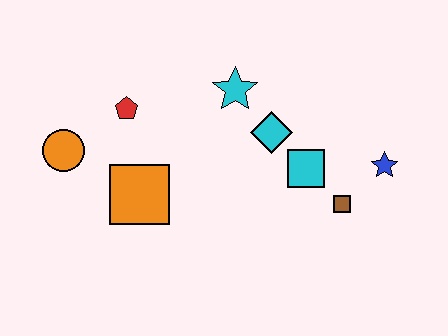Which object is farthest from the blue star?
The orange circle is farthest from the blue star.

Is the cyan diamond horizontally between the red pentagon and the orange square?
No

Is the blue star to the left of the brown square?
No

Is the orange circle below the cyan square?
No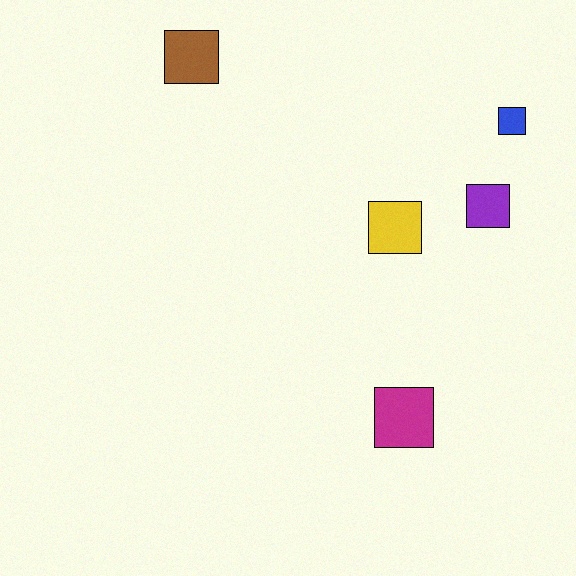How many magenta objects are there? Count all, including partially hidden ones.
There is 1 magenta object.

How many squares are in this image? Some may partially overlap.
There are 5 squares.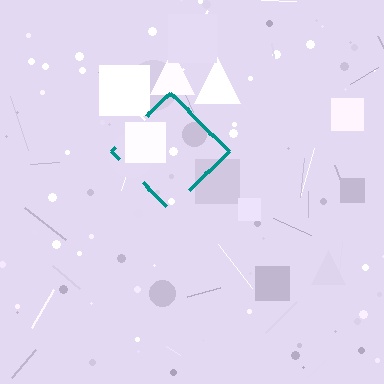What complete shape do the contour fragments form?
The contour fragments form a diamond.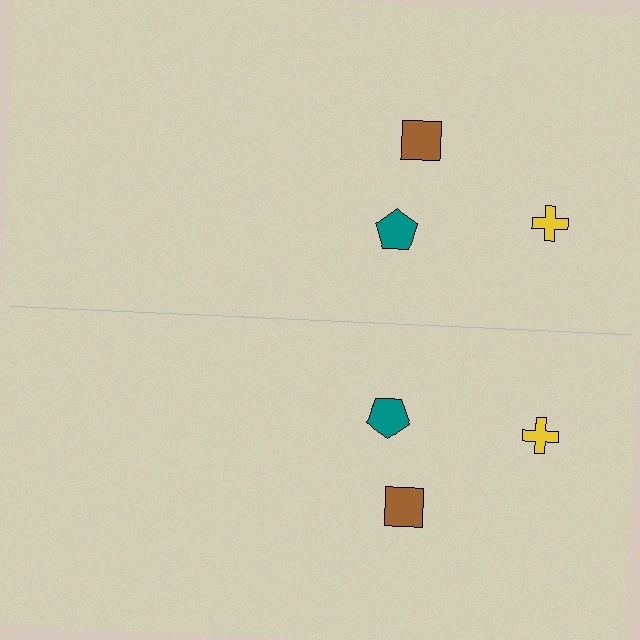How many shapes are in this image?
There are 6 shapes in this image.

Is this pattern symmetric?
Yes, this pattern has bilateral (reflection) symmetry.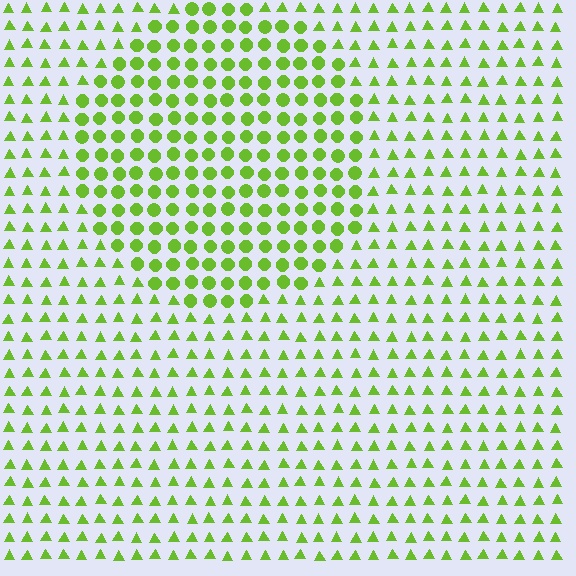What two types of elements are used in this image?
The image uses circles inside the circle region and triangles outside it.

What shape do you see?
I see a circle.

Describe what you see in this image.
The image is filled with small lime elements arranged in a uniform grid. A circle-shaped region contains circles, while the surrounding area contains triangles. The boundary is defined purely by the change in element shape.